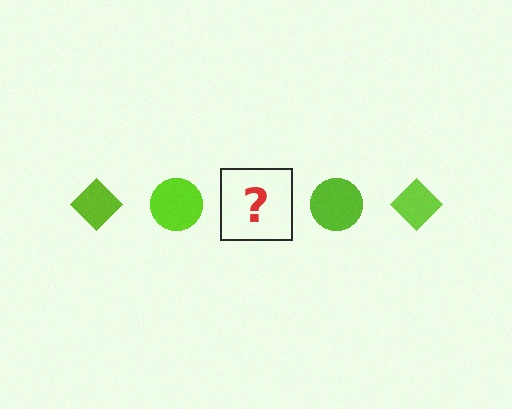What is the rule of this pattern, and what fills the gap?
The rule is that the pattern cycles through diamond, circle shapes in lime. The gap should be filled with a lime diamond.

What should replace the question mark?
The question mark should be replaced with a lime diamond.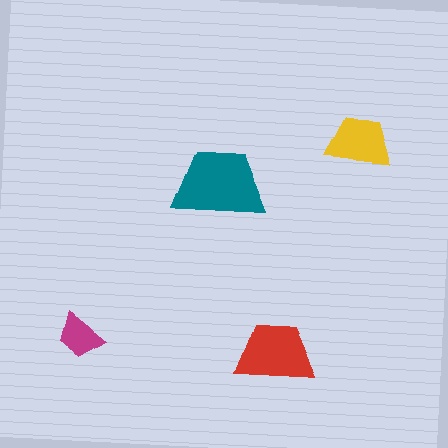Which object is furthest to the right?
The yellow trapezoid is rightmost.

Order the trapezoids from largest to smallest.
the teal one, the red one, the yellow one, the magenta one.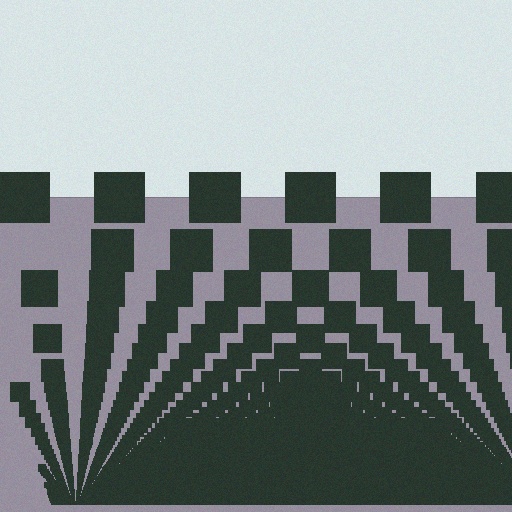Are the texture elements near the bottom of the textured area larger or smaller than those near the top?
Smaller. The gradient is inverted — elements near the bottom are smaller and denser.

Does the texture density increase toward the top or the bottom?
Density increases toward the bottom.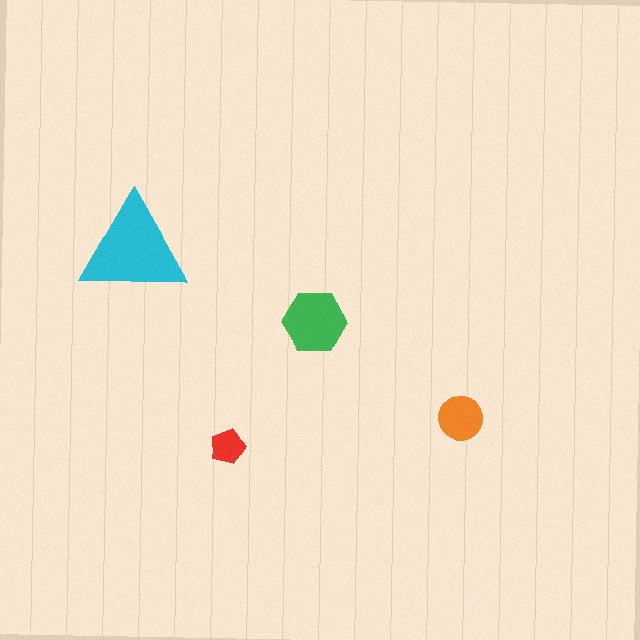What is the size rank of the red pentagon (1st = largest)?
4th.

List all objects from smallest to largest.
The red pentagon, the orange circle, the green hexagon, the cyan triangle.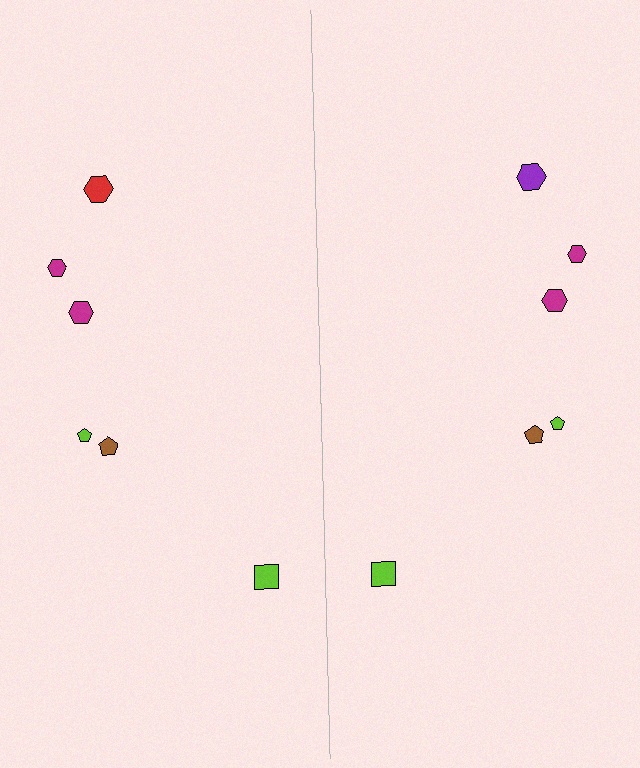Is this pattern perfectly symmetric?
No, the pattern is not perfectly symmetric. The purple hexagon on the right side breaks the symmetry — its mirror counterpart is red.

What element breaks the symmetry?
The purple hexagon on the right side breaks the symmetry — its mirror counterpart is red.